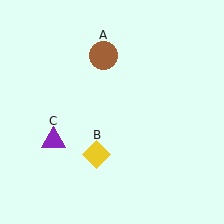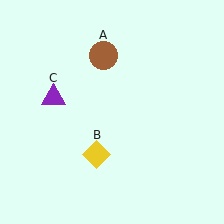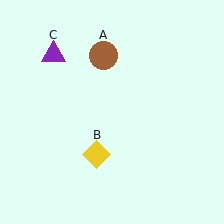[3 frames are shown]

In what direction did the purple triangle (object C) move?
The purple triangle (object C) moved up.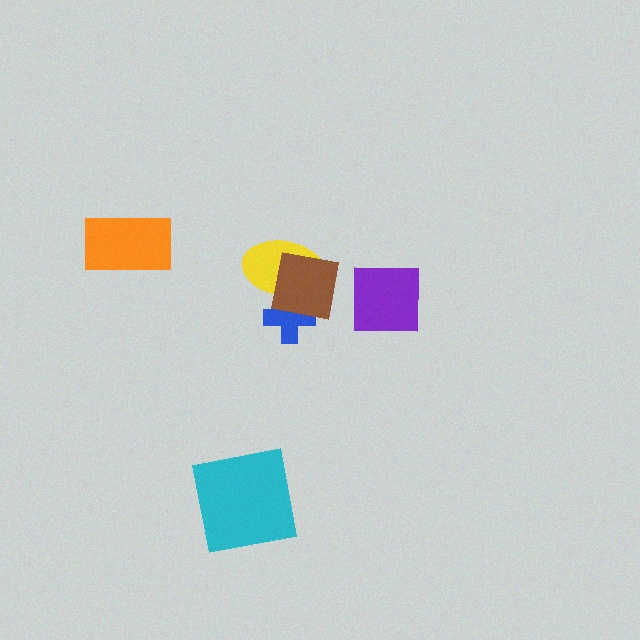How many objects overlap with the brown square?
2 objects overlap with the brown square.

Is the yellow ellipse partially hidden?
Yes, it is partially covered by another shape.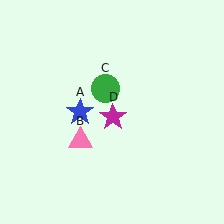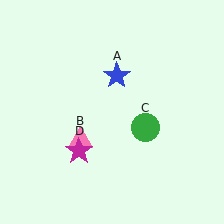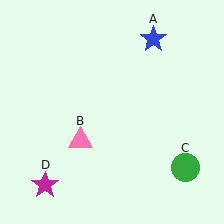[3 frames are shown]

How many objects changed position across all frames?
3 objects changed position: blue star (object A), green circle (object C), magenta star (object D).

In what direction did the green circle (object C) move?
The green circle (object C) moved down and to the right.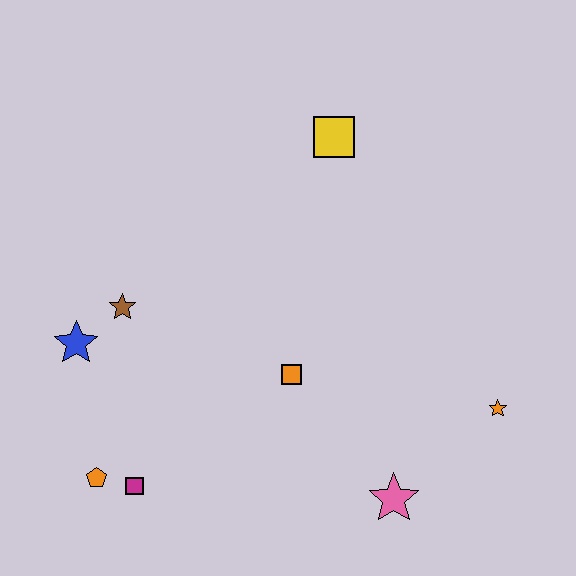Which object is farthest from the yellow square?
The orange pentagon is farthest from the yellow square.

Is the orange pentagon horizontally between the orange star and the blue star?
Yes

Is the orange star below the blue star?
Yes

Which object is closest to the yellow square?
The orange square is closest to the yellow square.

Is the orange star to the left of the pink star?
No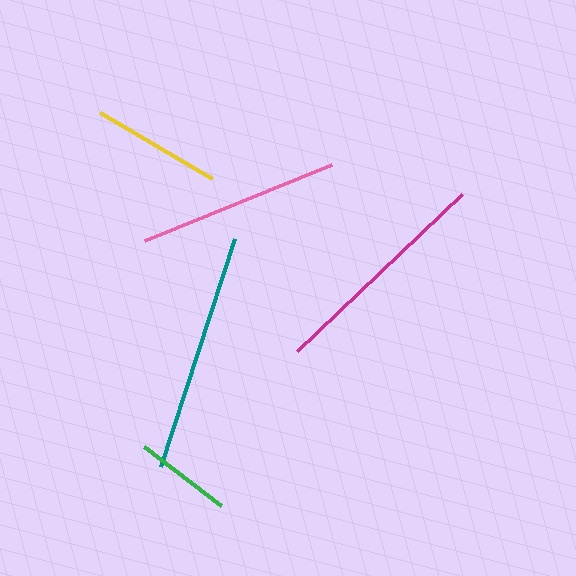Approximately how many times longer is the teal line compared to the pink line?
The teal line is approximately 1.2 times the length of the pink line.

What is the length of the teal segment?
The teal segment is approximately 240 pixels long.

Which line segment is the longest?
The teal line is the longest at approximately 240 pixels.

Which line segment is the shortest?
The green line is the shortest at approximately 97 pixels.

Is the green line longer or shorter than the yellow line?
The yellow line is longer than the green line.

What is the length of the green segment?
The green segment is approximately 97 pixels long.